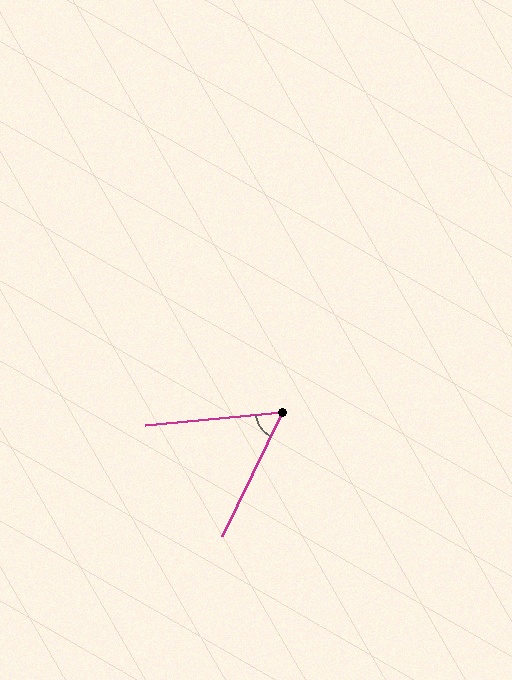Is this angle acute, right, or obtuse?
It is acute.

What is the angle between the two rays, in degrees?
Approximately 59 degrees.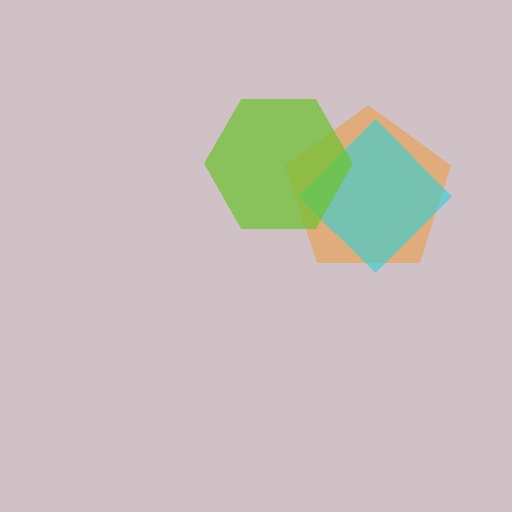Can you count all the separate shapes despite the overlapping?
Yes, there are 3 separate shapes.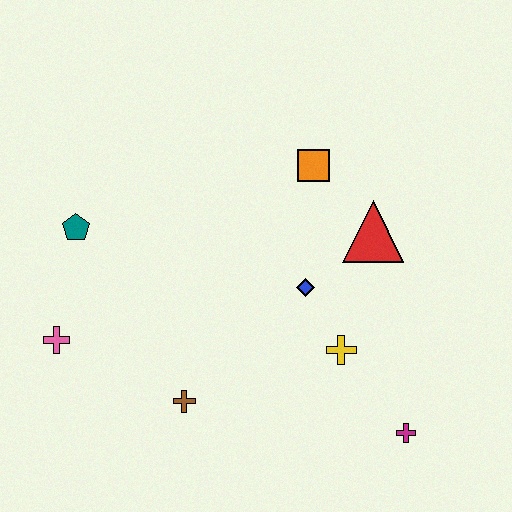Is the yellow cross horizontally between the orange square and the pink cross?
No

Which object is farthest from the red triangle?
The pink cross is farthest from the red triangle.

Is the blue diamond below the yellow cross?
No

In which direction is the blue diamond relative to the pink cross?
The blue diamond is to the right of the pink cross.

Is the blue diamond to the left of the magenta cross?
Yes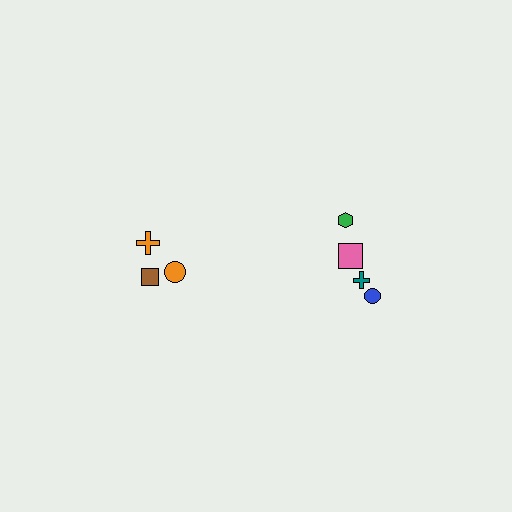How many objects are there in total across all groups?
There are 8 objects.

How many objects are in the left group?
There are 3 objects.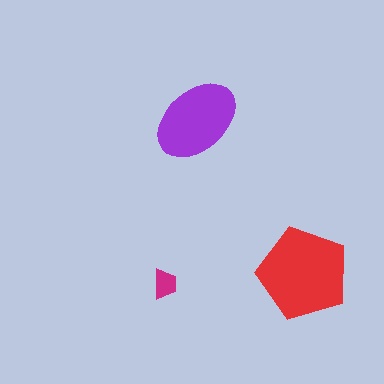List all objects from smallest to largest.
The magenta trapezoid, the purple ellipse, the red pentagon.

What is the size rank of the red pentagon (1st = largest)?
1st.